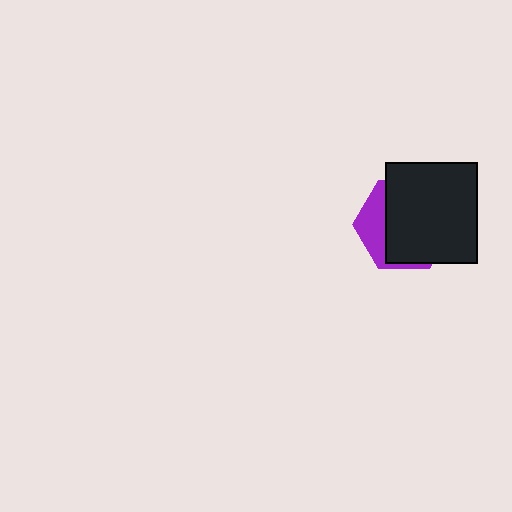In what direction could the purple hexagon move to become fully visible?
The purple hexagon could move toward the lower-left. That would shift it out from behind the black rectangle entirely.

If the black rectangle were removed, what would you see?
You would see the complete purple hexagon.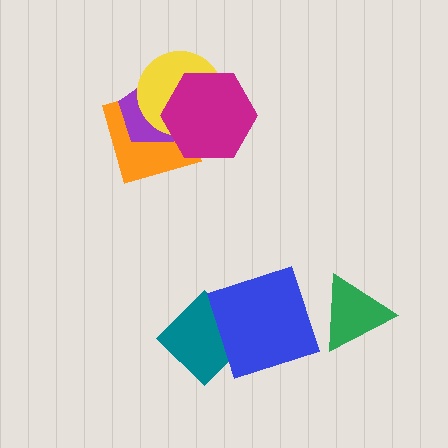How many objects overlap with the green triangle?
0 objects overlap with the green triangle.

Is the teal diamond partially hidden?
Yes, it is partially covered by another shape.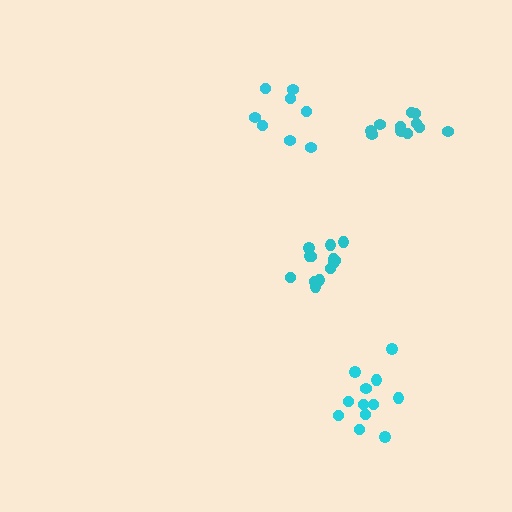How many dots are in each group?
Group 1: 11 dots, Group 2: 13 dots, Group 3: 8 dots, Group 4: 12 dots (44 total).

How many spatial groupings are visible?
There are 4 spatial groupings.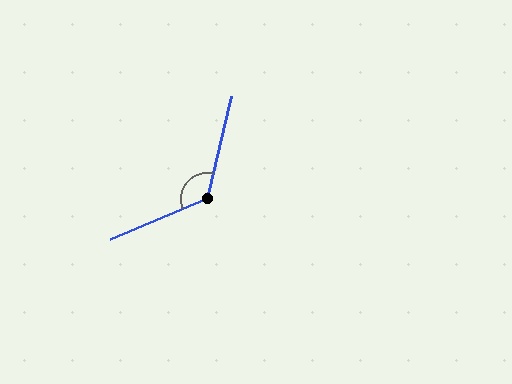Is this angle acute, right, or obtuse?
It is obtuse.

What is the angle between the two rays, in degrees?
Approximately 126 degrees.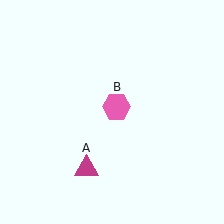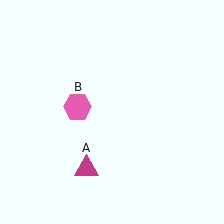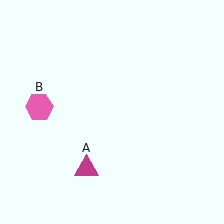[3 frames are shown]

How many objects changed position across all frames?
1 object changed position: pink hexagon (object B).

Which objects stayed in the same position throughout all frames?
Magenta triangle (object A) remained stationary.